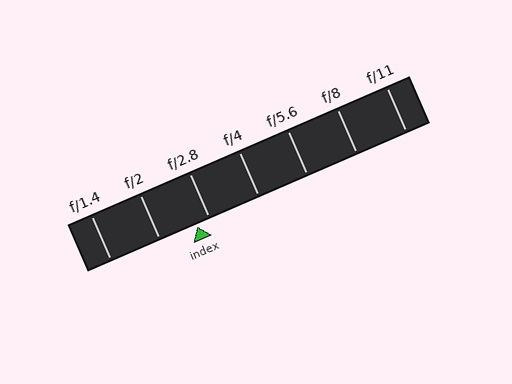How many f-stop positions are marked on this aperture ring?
There are 7 f-stop positions marked.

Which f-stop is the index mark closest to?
The index mark is closest to f/2.8.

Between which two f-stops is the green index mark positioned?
The index mark is between f/2 and f/2.8.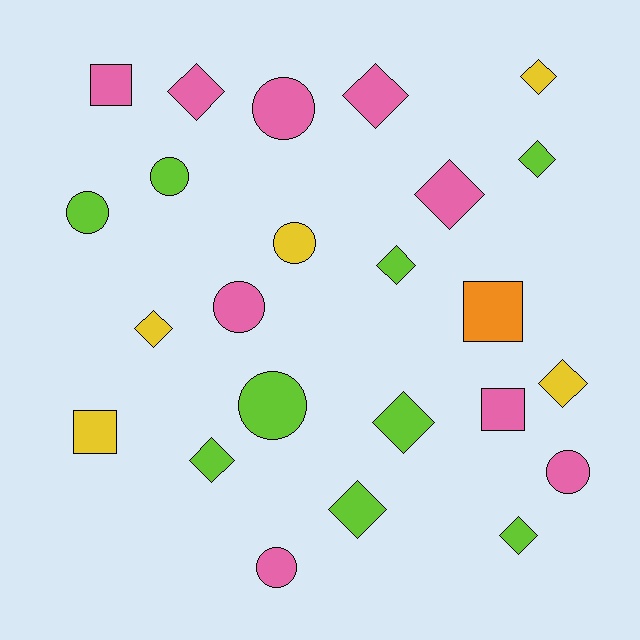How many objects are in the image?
There are 24 objects.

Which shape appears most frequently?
Diamond, with 12 objects.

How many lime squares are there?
There are no lime squares.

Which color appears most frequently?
Lime, with 9 objects.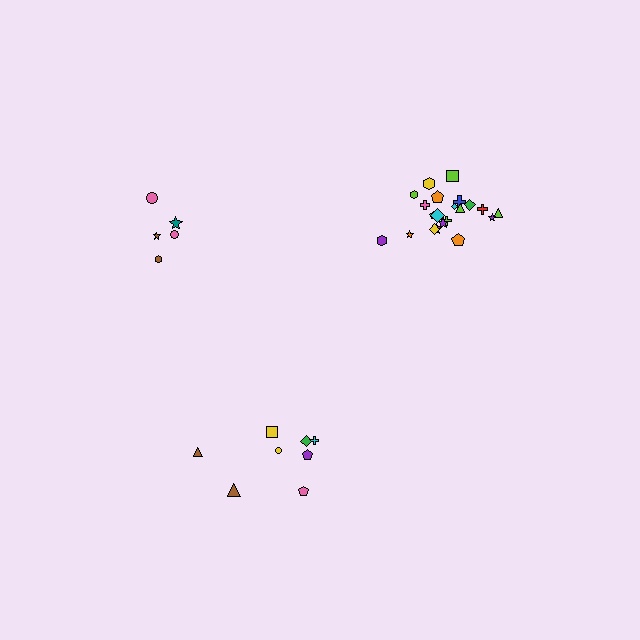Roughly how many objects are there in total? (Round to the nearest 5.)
Roughly 35 objects in total.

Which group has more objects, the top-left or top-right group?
The top-right group.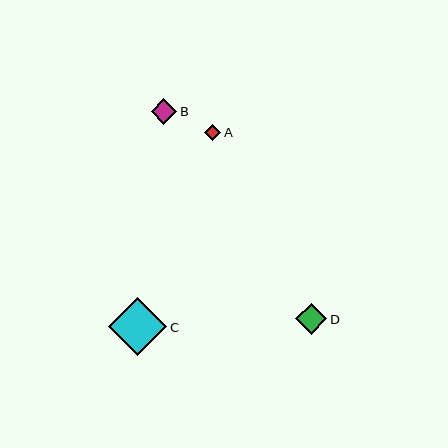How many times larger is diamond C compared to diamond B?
Diamond C is approximately 2.3 times the size of diamond B.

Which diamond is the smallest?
Diamond A is the smallest with a size of approximately 16 pixels.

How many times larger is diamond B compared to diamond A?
Diamond B is approximately 1.6 times the size of diamond A.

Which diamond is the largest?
Diamond C is the largest with a size of approximately 58 pixels.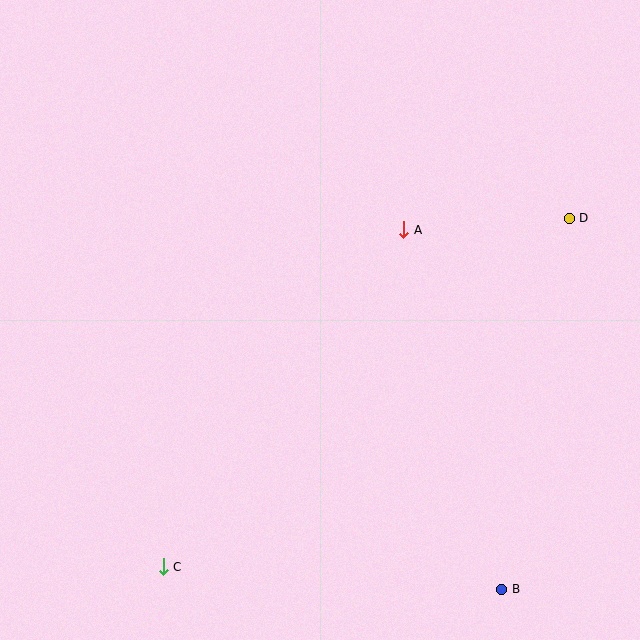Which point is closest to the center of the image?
Point A at (404, 230) is closest to the center.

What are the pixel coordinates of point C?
Point C is at (163, 567).